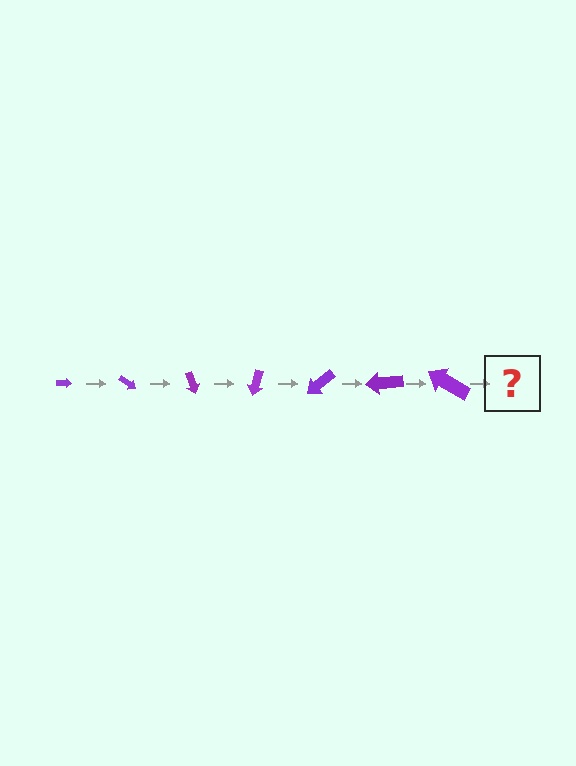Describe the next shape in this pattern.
It should be an arrow, larger than the previous one and rotated 245 degrees from the start.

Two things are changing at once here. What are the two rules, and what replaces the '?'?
The two rules are that the arrow grows larger each step and it rotates 35 degrees each step. The '?' should be an arrow, larger than the previous one and rotated 245 degrees from the start.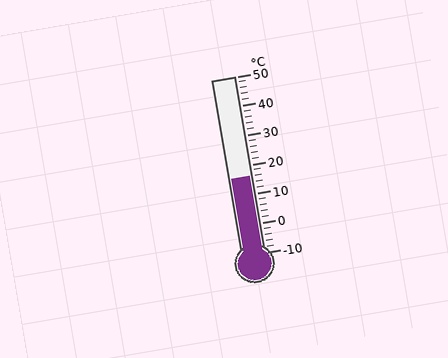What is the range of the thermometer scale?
The thermometer scale ranges from -10°C to 50°C.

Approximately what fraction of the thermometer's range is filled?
The thermometer is filled to approximately 45% of its range.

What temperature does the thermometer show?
The thermometer shows approximately 16°C.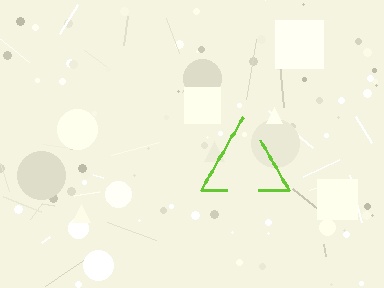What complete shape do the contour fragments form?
The contour fragments form a triangle.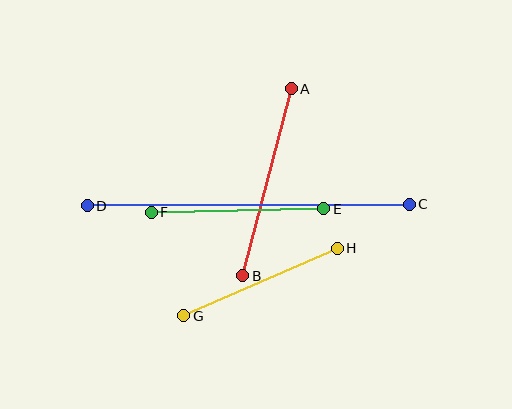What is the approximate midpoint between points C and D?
The midpoint is at approximately (248, 205) pixels.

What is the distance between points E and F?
The distance is approximately 172 pixels.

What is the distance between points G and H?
The distance is approximately 168 pixels.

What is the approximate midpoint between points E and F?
The midpoint is at approximately (238, 211) pixels.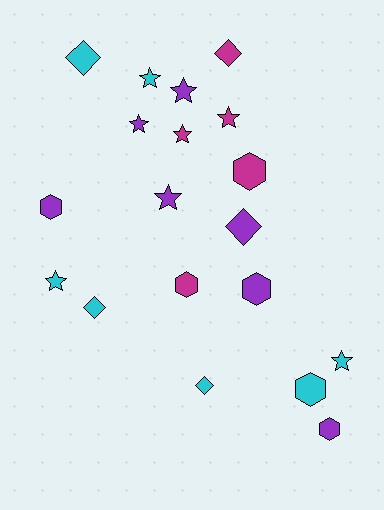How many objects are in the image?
There are 19 objects.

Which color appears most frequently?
Cyan, with 7 objects.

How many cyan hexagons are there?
There is 1 cyan hexagon.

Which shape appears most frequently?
Star, with 8 objects.